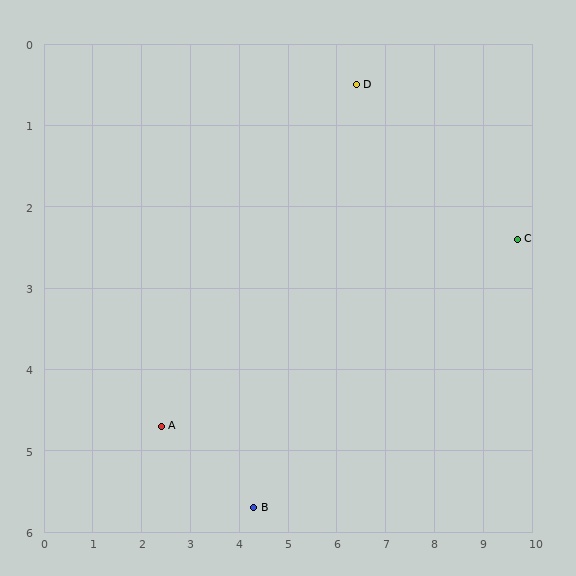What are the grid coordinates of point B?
Point B is at approximately (4.3, 5.7).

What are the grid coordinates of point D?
Point D is at approximately (6.4, 0.5).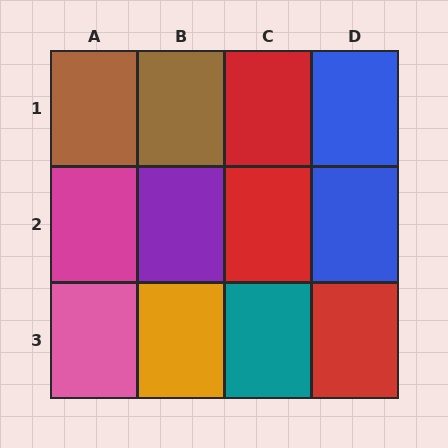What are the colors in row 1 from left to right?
Brown, brown, red, blue.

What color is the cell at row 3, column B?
Orange.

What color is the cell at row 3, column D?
Red.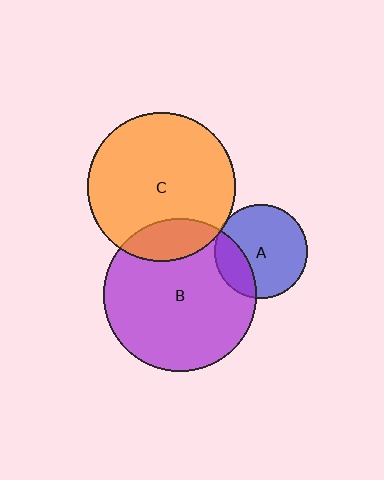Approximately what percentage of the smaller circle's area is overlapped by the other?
Approximately 5%.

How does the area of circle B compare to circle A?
Approximately 2.7 times.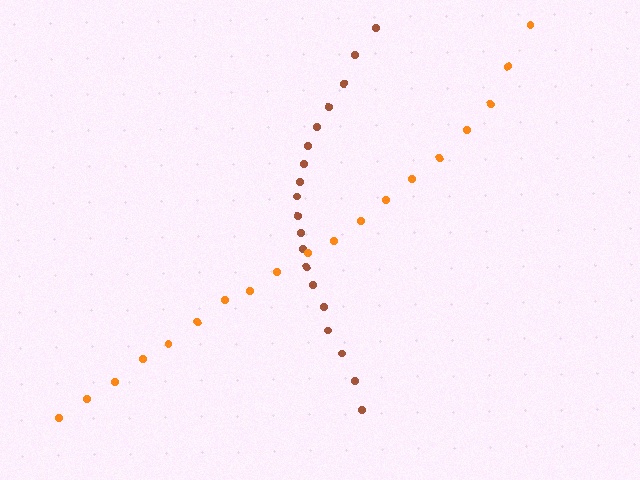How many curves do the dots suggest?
There are 2 distinct paths.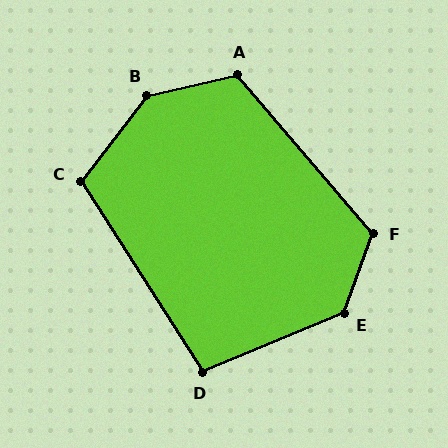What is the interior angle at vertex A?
Approximately 118 degrees (obtuse).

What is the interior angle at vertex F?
Approximately 119 degrees (obtuse).